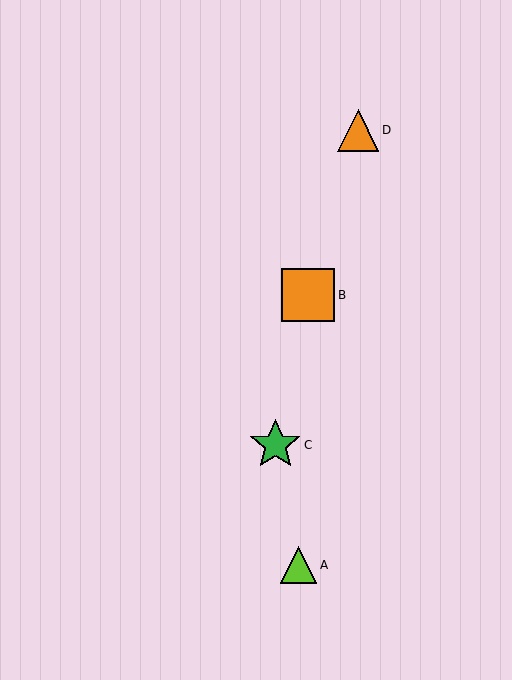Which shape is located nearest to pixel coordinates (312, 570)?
The lime triangle (labeled A) at (299, 565) is nearest to that location.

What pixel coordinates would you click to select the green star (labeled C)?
Click at (275, 445) to select the green star C.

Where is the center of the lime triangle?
The center of the lime triangle is at (299, 565).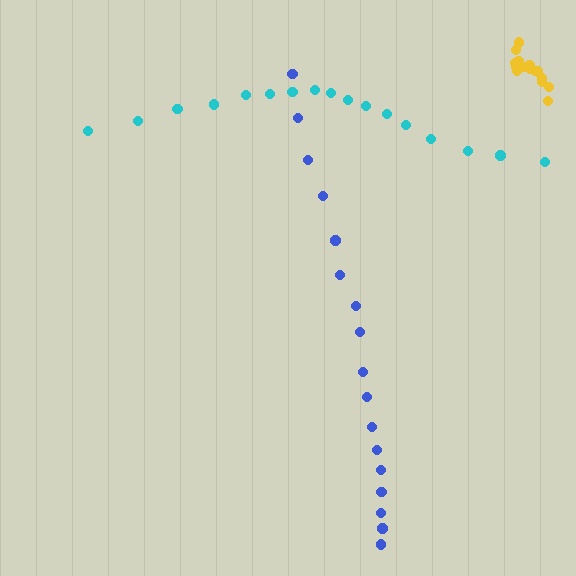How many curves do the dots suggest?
There are 3 distinct paths.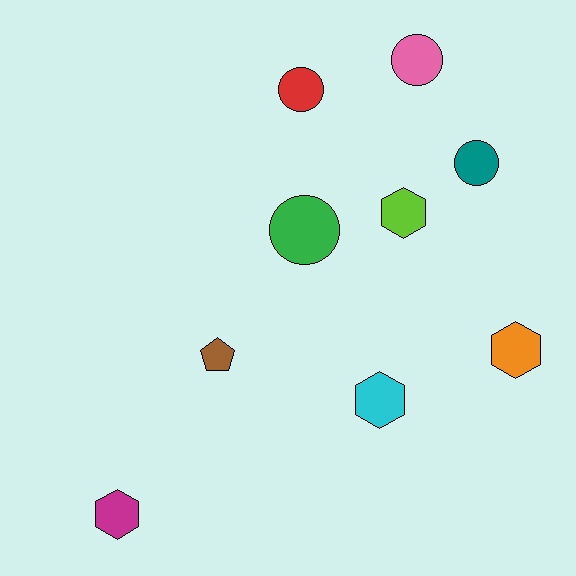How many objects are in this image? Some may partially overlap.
There are 9 objects.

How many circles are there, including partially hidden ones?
There are 4 circles.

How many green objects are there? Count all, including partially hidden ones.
There is 1 green object.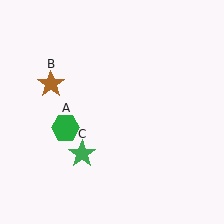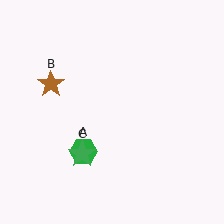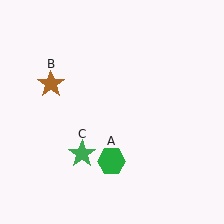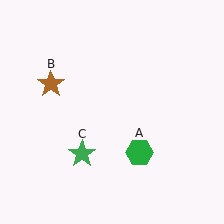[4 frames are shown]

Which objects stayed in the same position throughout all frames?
Brown star (object B) and green star (object C) remained stationary.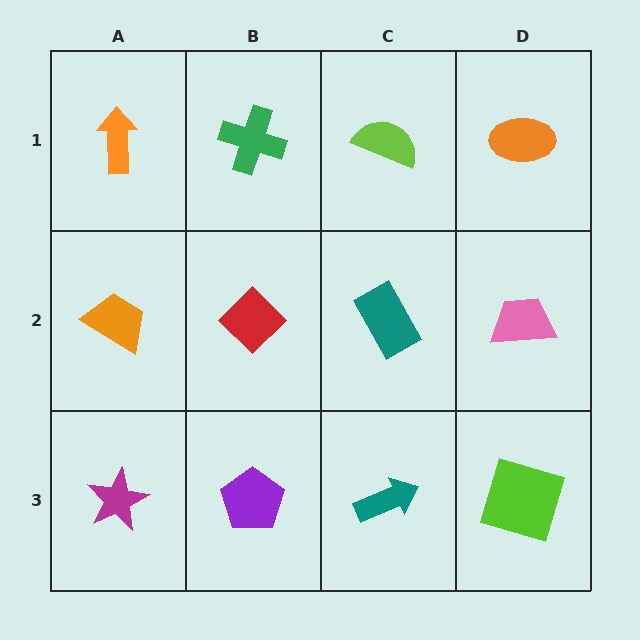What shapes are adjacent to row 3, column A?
An orange trapezoid (row 2, column A), a purple pentagon (row 3, column B).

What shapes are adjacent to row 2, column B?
A green cross (row 1, column B), a purple pentagon (row 3, column B), an orange trapezoid (row 2, column A), a teal rectangle (row 2, column C).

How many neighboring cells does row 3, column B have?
3.